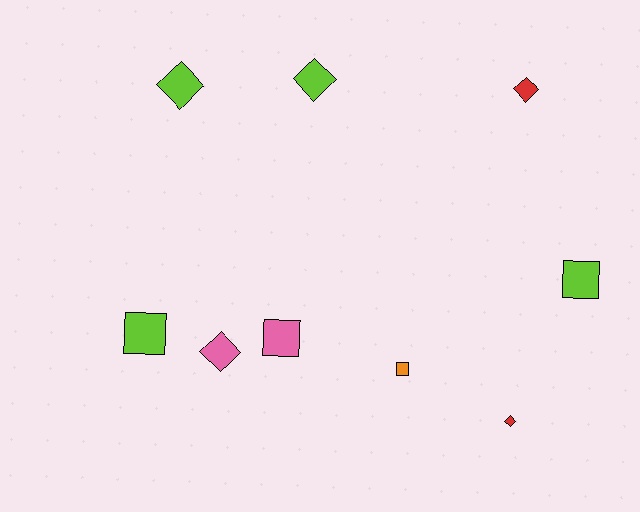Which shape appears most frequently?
Diamond, with 5 objects.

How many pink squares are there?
There is 1 pink square.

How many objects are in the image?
There are 9 objects.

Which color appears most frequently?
Lime, with 4 objects.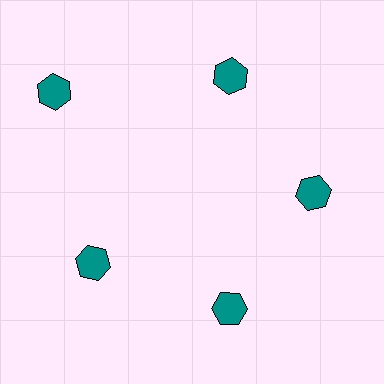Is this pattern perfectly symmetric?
No. The 5 teal hexagons are arranged in a ring, but one element near the 10 o'clock position is pushed outward from the center, breaking the 5-fold rotational symmetry.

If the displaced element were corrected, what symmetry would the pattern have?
It would have 5-fold rotational symmetry — the pattern would map onto itself every 72 degrees.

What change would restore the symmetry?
The symmetry would be restored by moving it inward, back onto the ring so that all 5 hexagons sit at equal angles and equal distance from the center.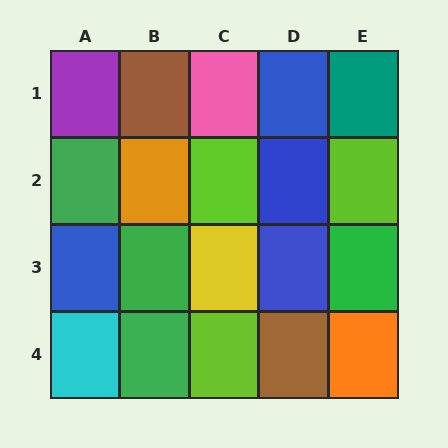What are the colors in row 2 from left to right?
Green, orange, lime, blue, lime.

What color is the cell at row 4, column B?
Green.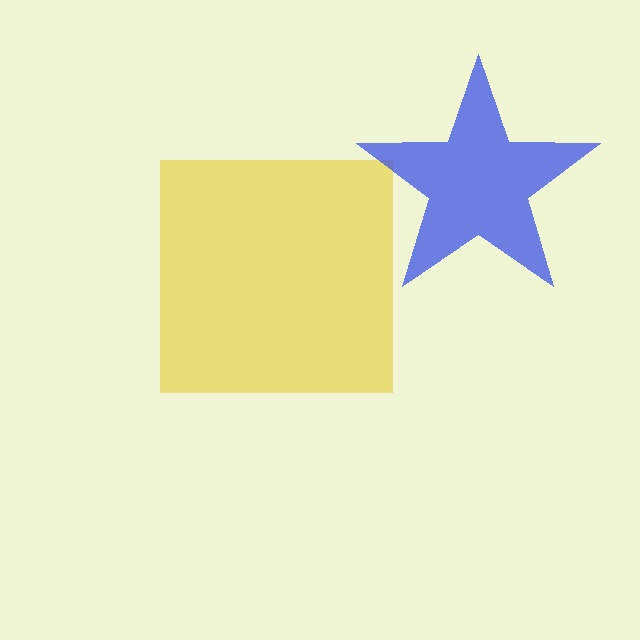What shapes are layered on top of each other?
The layered shapes are: a yellow square, a blue star.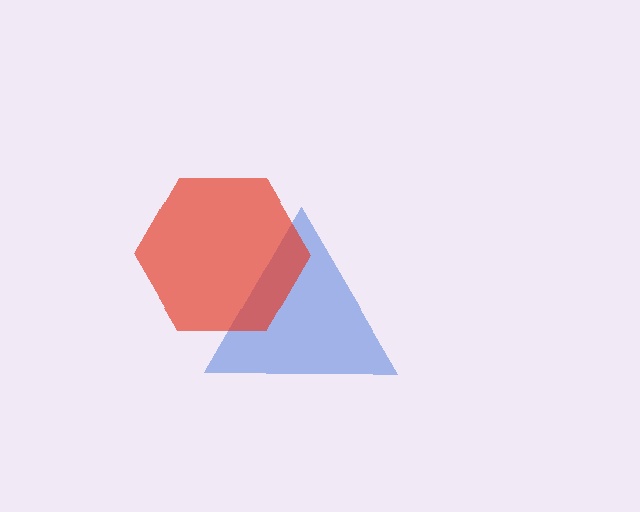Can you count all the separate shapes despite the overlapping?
Yes, there are 2 separate shapes.